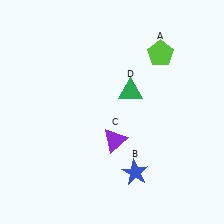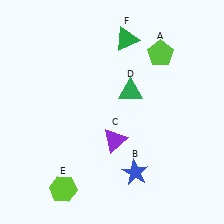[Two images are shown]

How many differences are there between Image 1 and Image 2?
There are 2 differences between the two images.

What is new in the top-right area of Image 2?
A green triangle (F) was added in the top-right area of Image 2.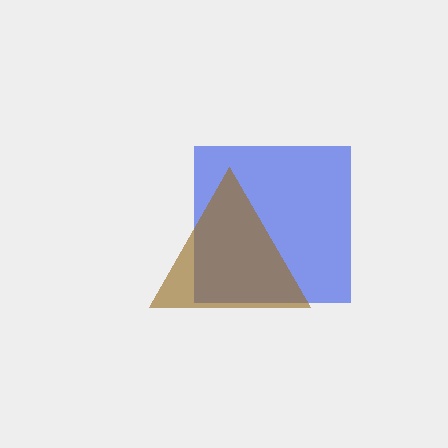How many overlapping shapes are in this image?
There are 2 overlapping shapes in the image.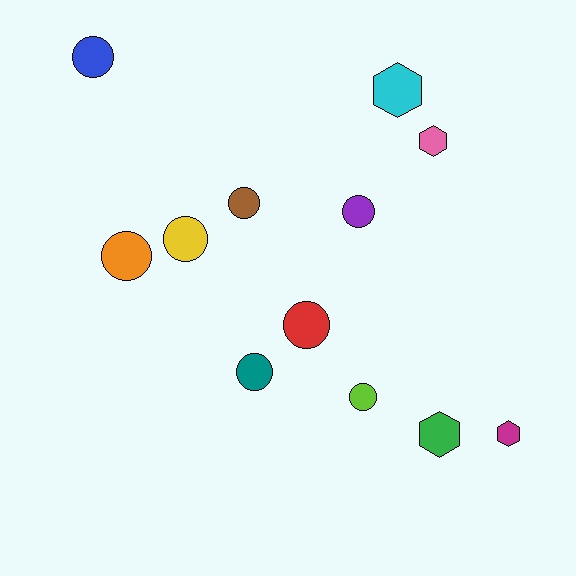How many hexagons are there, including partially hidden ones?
There are 4 hexagons.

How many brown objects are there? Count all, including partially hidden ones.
There is 1 brown object.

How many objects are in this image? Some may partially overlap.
There are 12 objects.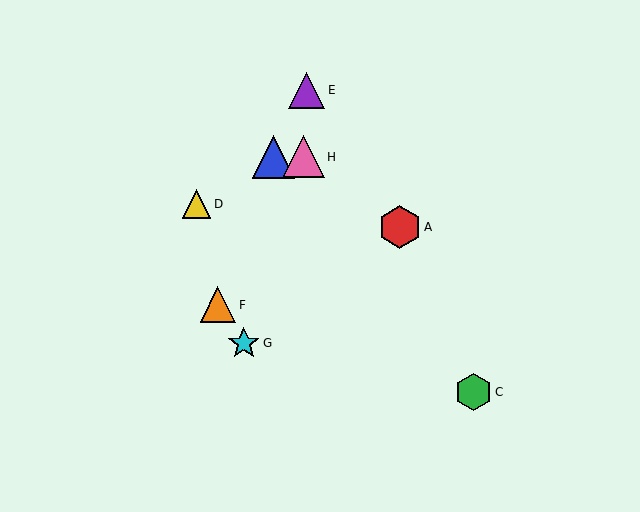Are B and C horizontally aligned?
No, B is at y≈157 and C is at y≈392.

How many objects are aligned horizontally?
2 objects (B, H) are aligned horizontally.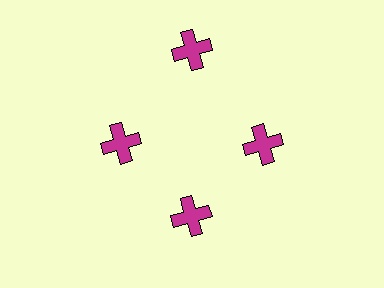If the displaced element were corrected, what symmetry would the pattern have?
It would have 4-fold rotational symmetry — the pattern would map onto itself every 90 degrees.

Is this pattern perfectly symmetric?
No. The 4 magenta crosses are arranged in a ring, but one element near the 12 o'clock position is pushed outward from the center, breaking the 4-fold rotational symmetry.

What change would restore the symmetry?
The symmetry would be restored by moving it inward, back onto the ring so that all 4 crosses sit at equal angles and equal distance from the center.